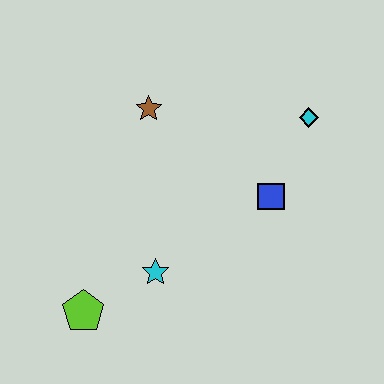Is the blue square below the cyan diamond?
Yes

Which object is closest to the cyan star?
The lime pentagon is closest to the cyan star.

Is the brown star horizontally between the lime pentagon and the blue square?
Yes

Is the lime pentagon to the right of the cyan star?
No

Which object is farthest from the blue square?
The lime pentagon is farthest from the blue square.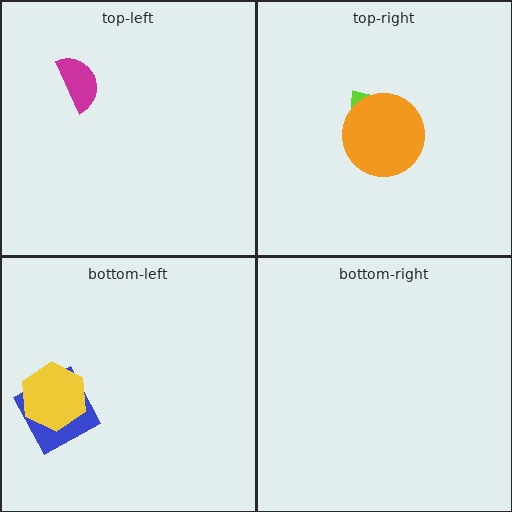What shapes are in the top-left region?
The magenta semicircle.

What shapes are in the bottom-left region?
The blue square, the yellow hexagon.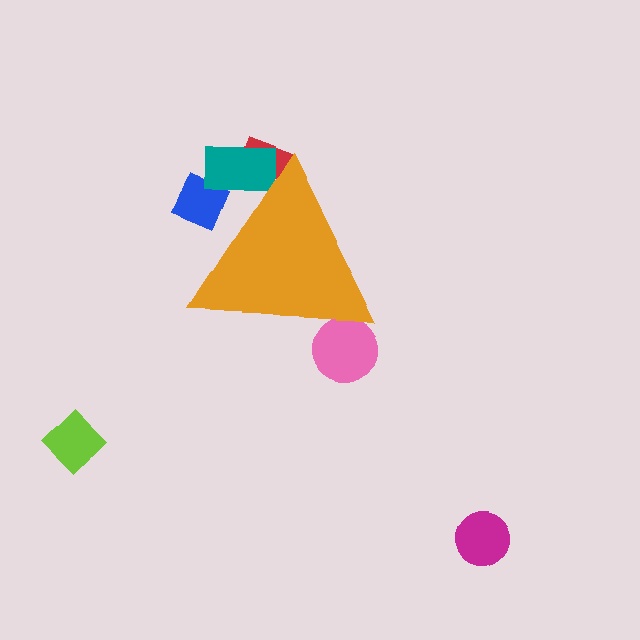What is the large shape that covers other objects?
An orange triangle.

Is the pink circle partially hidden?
Yes, the pink circle is partially hidden behind the orange triangle.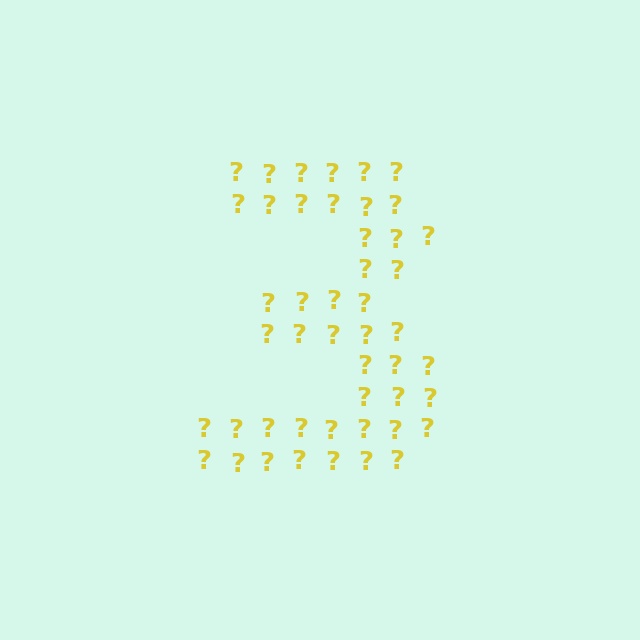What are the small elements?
The small elements are question marks.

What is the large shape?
The large shape is the digit 3.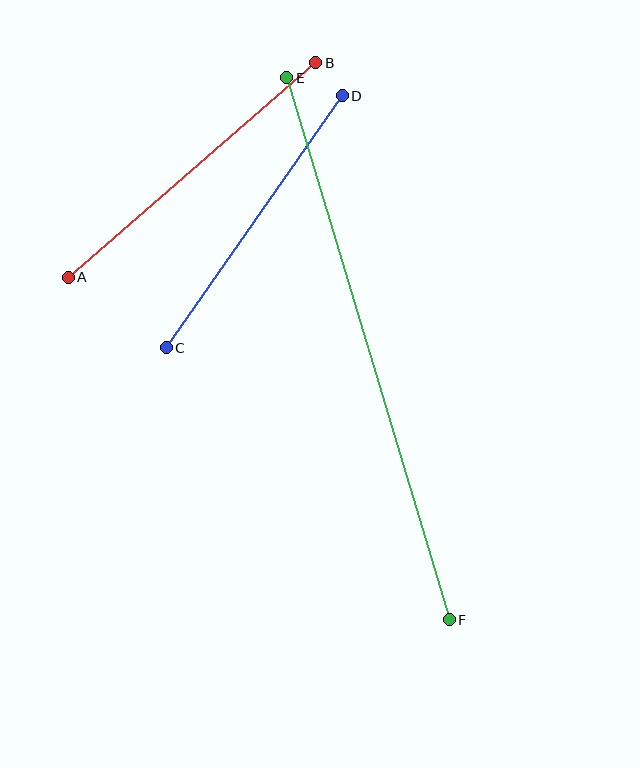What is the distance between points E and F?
The distance is approximately 566 pixels.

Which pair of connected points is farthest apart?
Points E and F are farthest apart.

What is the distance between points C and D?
The distance is approximately 308 pixels.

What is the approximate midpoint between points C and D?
The midpoint is at approximately (254, 222) pixels.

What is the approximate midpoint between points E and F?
The midpoint is at approximately (368, 349) pixels.